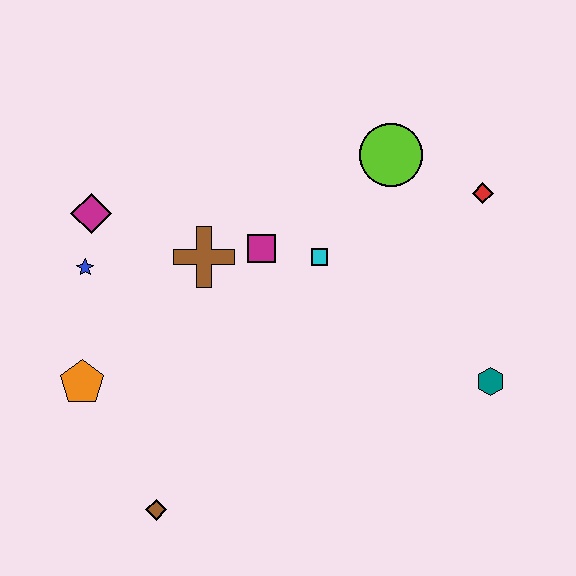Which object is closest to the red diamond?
The lime circle is closest to the red diamond.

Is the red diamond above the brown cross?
Yes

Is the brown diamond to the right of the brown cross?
No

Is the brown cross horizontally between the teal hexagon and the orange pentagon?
Yes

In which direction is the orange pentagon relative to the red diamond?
The orange pentagon is to the left of the red diamond.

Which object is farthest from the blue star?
The teal hexagon is farthest from the blue star.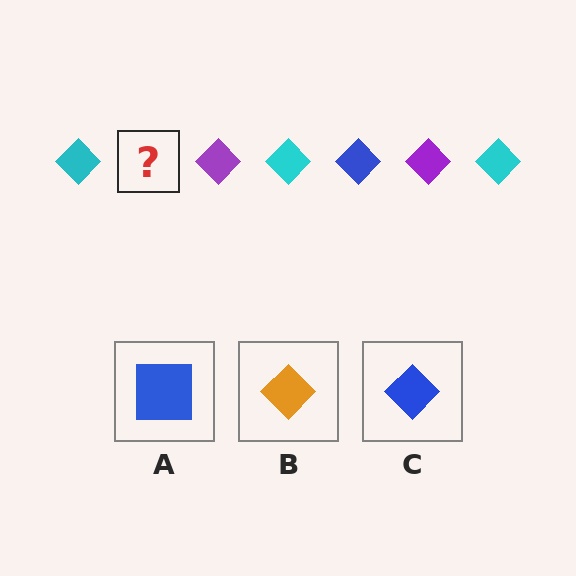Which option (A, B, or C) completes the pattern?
C.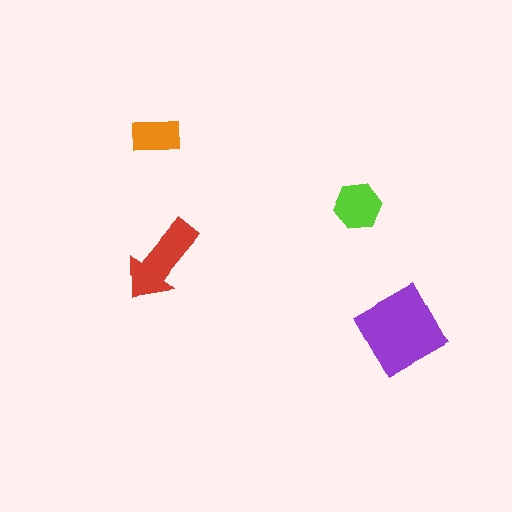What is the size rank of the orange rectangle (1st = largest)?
4th.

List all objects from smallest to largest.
The orange rectangle, the lime hexagon, the red arrow, the purple square.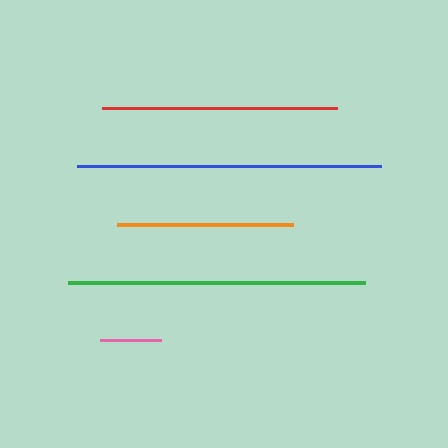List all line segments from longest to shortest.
From longest to shortest: blue, green, red, orange, pink.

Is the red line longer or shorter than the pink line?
The red line is longer than the pink line.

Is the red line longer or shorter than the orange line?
The red line is longer than the orange line.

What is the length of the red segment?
The red segment is approximately 235 pixels long.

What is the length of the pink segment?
The pink segment is approximately 61 pixels long.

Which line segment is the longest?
The blue line is the longest at approximately 305 pixels.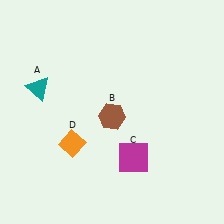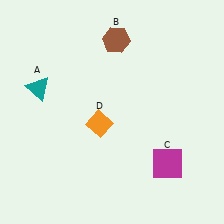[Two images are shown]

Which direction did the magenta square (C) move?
The magenta square (C) moved right.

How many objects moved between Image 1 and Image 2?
3 objects moved between the two images.